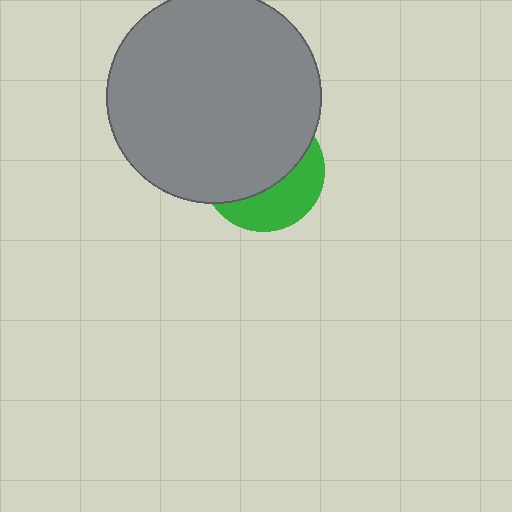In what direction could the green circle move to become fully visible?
The green circle could move down. That would shift it out from behind the gray circle entirely.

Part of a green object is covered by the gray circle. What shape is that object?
It is a circle.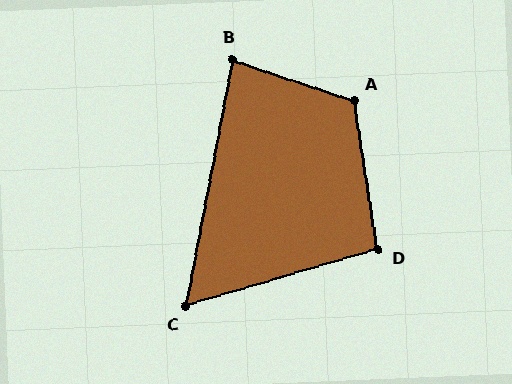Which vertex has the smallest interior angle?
C, at approximately 63 degrees.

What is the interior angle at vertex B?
Approximately 82 degrees (acute).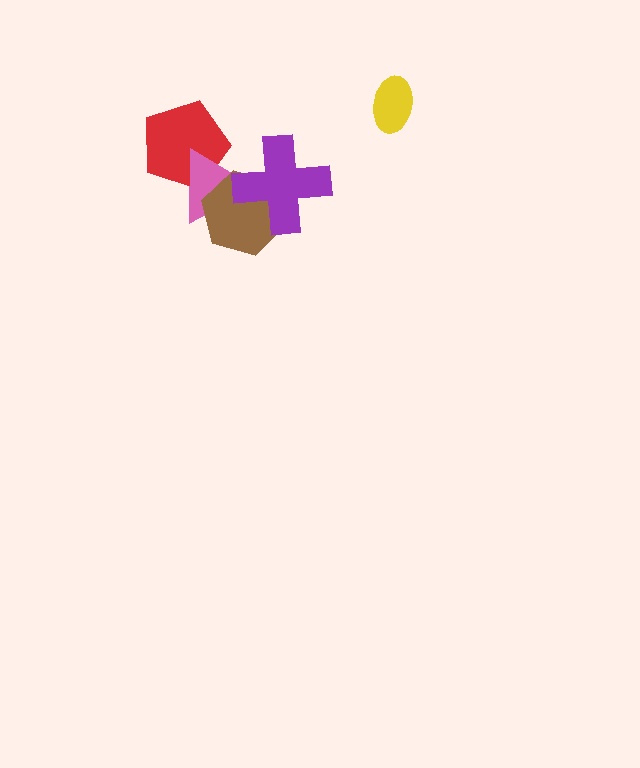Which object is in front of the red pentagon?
The pink triangle is in front of the red pentagon.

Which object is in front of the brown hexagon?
The purple cross is in front of the brown hexagon.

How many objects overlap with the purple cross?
2 objects overlap with the purple cross.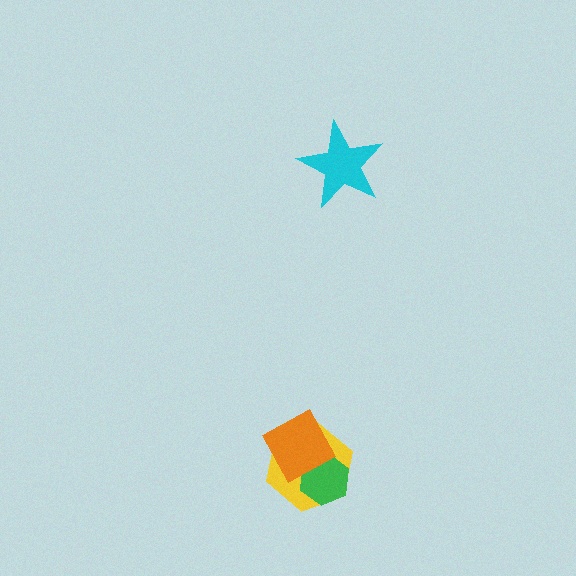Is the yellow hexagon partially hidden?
Yes, it is partially covered by another shape.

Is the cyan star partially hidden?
No, no other shape covers it.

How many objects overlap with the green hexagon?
2 objects overlap with the green hexagon.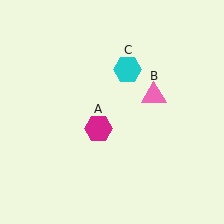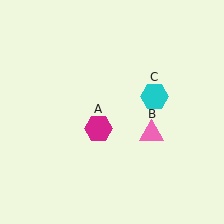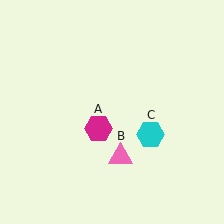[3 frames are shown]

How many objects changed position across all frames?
2 objects changed position: pink triangle (object B), cyan hexagon (object C).